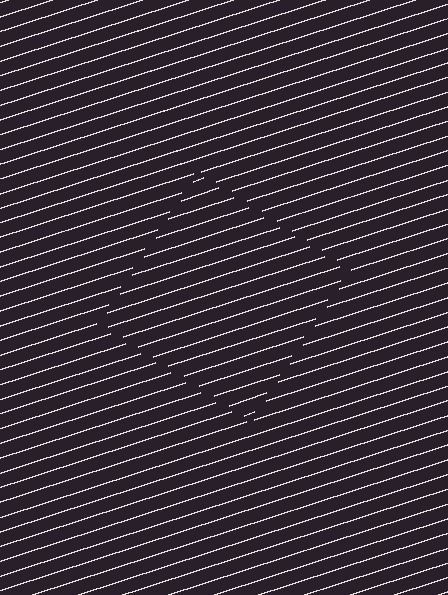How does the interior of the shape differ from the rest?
The interior of the shape contains the same grating, shifted by half a period — the contour is defined by the phase discontinuity where line-ends from the inner and outer gratings abut.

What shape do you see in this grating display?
An illusory square. The interior of the shape contains the same grating, shifted by half a period — the contour is defined by the phase discontinuity where line-ends from the inner and outer gratings abut.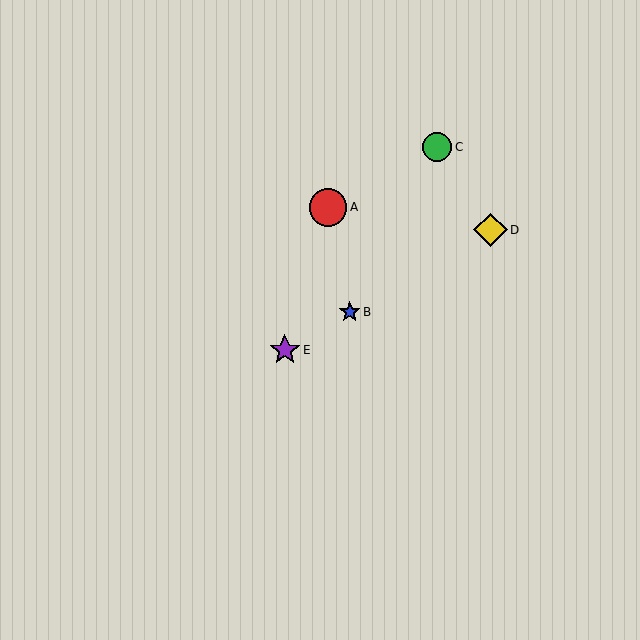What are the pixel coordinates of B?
Object B is at (350, 312).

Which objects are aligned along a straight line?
Objects B, D, E are aligned along a straight line.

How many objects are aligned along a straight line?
3 objects (B, D, E) are aligned along a straight line.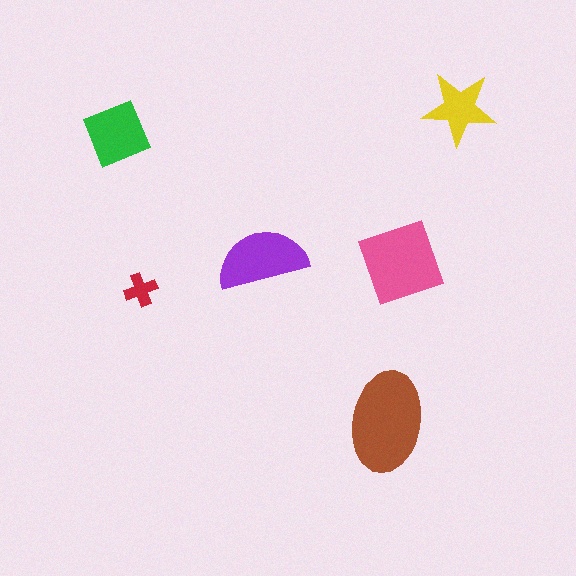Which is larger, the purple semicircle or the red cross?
The purple semicircle.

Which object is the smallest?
The red cross.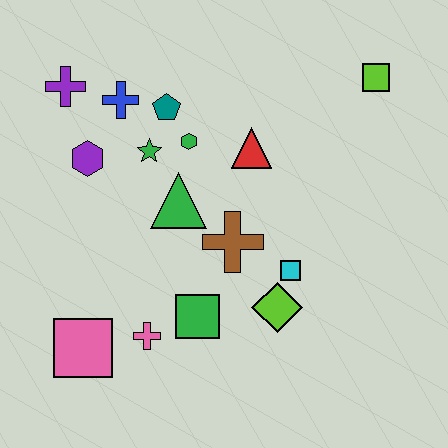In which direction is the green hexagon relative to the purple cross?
The green hexagon is to the right of the purple cross.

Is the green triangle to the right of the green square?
No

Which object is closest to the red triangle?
The green hexagon is closest to the red triangle.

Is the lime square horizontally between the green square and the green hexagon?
No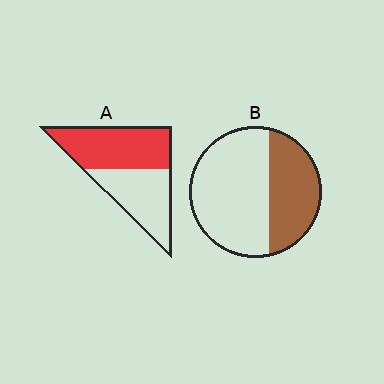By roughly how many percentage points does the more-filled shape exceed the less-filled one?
By roughly 15 percentage points (A over B).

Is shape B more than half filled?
No.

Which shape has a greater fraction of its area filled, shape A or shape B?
Shape A.